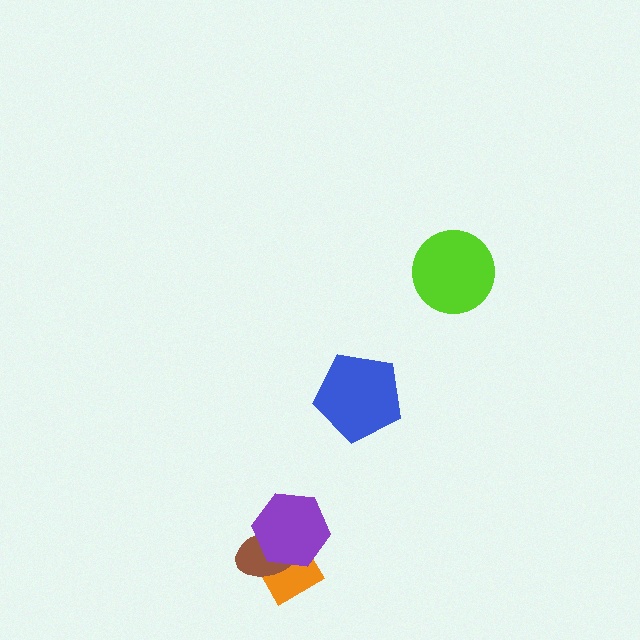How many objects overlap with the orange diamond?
2 objects overlap with the orange diamond.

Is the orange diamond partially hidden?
Yes, it is partially covered by another shape.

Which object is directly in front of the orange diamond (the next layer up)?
The brown ellipse is directly in front of the orange diamond.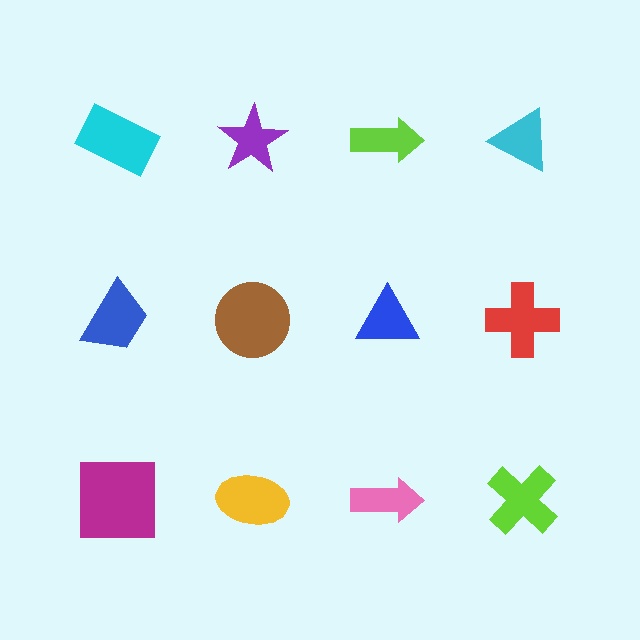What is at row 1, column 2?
A purple star.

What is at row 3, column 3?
A pink arrow.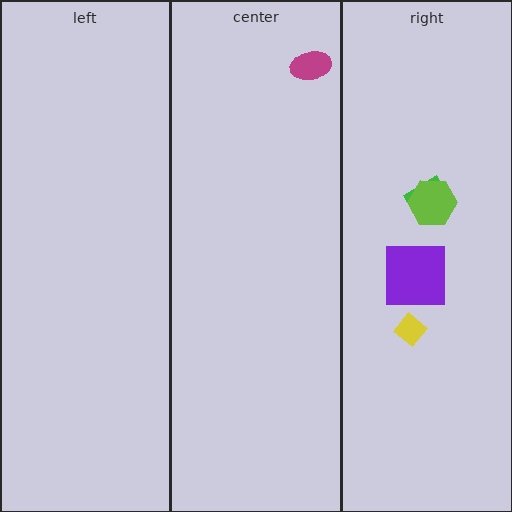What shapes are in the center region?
The magenta ellipse.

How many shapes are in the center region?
1.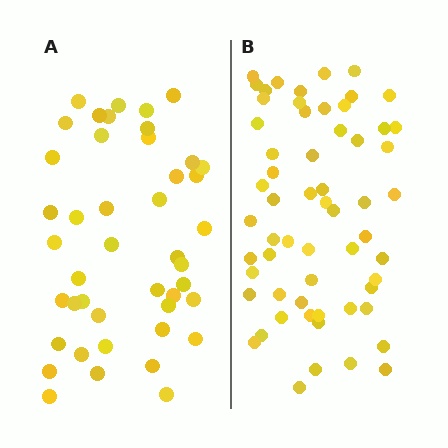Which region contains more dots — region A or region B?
Region B (the right region) has more dots.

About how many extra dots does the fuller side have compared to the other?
Region B has approximately 15 more dots than region A.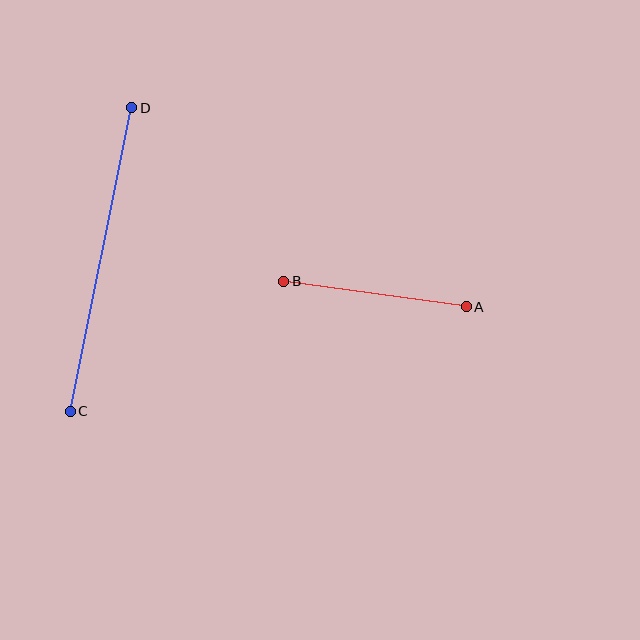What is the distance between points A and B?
The distance is approximately 184 pixels.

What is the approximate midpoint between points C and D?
The midpoint is at approximately (101, 260) pixels.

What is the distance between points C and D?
The distance is approximately 310 pixels.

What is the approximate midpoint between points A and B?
The midpoint is at approximately (375, 294) pixels.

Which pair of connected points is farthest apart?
Points C and D are farthest apart.